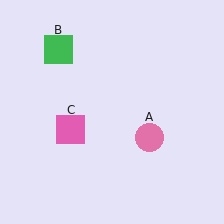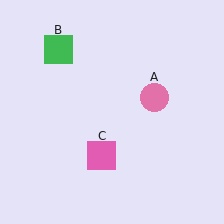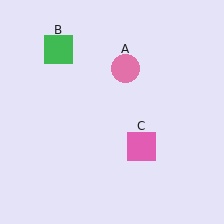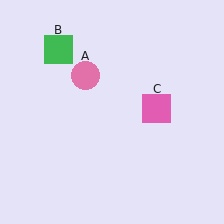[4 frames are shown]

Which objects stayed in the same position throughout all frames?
Green square (object B) remained stationary.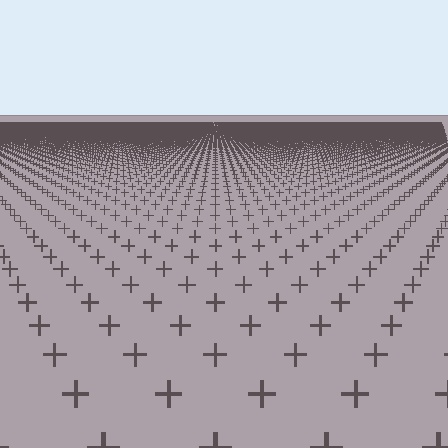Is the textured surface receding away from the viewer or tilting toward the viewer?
The surface is receding away from the viewer. Texture elements get smaller and denser toward the top.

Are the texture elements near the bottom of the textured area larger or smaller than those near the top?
Larger. Near the bottom, elements are closer to the viewer and appear at a bigger on-screen size.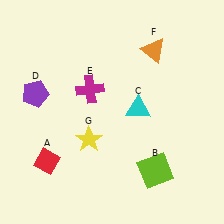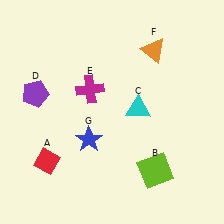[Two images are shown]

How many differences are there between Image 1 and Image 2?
There is 1 difference between the two images.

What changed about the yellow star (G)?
In Image 1, G is yellow. In Image 2, it changed to blue.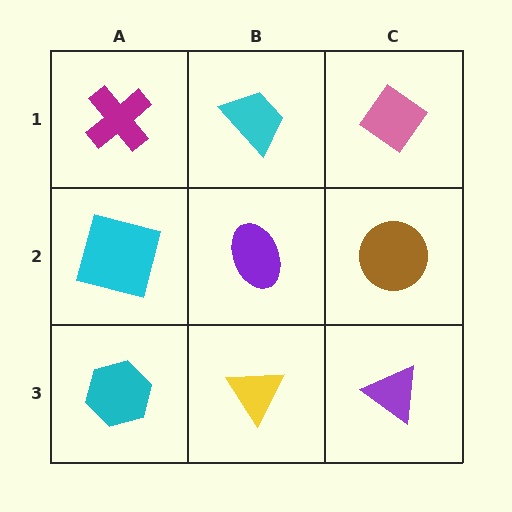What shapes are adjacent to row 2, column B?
A cyan trapezoid (row 1, column B), a yellow triangle (row 3, column B), a cyan square (row 2, column A), a brown circle (row 2, column C).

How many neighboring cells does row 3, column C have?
2.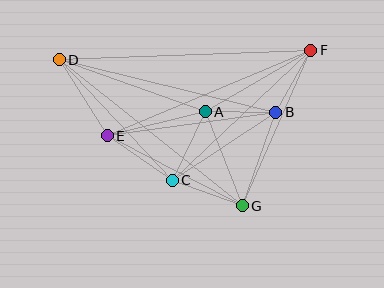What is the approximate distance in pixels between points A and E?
The distance between A and E is approximately 101 pixels.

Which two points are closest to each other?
Points A and B are closest to each other.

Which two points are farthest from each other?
Points D and F are farthest from each other.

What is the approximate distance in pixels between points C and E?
The distance between C and E is approximately 79 pixels.